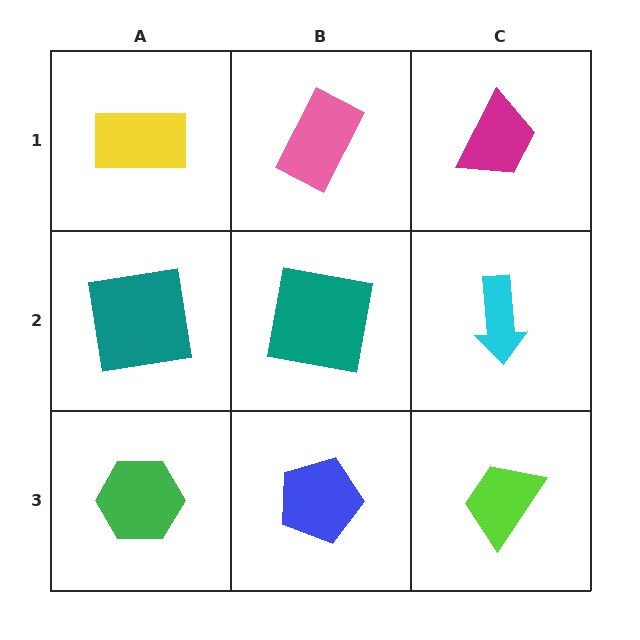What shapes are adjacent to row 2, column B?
A pink rectangle (row 1, column B), a blue pentagon (row 3, column B), a teal square (row 2, column A), a cyan arrow (row 2, column C).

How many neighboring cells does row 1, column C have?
2.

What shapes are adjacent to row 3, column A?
A teal square (row 2, column A), a blue pentagon (row 3, column B).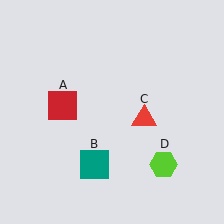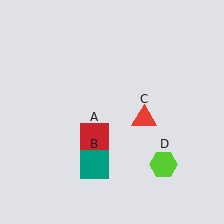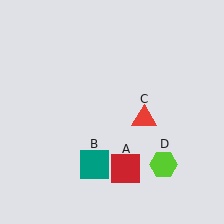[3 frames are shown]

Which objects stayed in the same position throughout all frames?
Teal square (object B) and red triangle (object C) and lime hexagon (object D) remained stationary.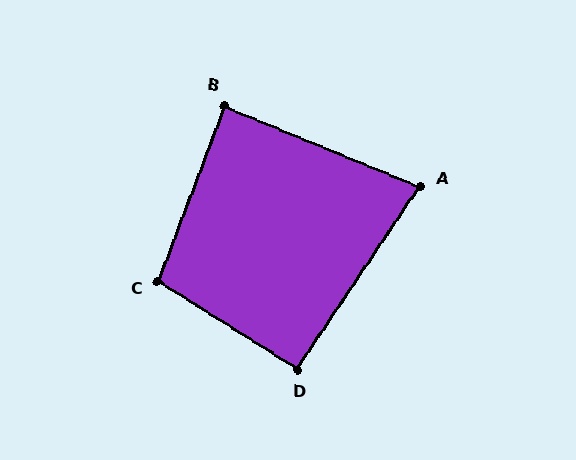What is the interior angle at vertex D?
Approximately 92 degrees (approximately right).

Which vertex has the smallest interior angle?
A, at approximately 78 degrees.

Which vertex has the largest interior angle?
C, at approximately 102 degrees.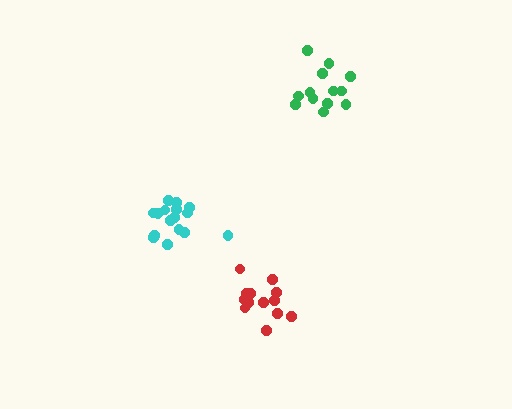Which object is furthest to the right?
The green cluster is rightmost.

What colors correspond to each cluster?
The clusters are colored: green, red, cyan.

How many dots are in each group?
Group 1: 13 dots, Group 2: 13 dots, Group 3: 16 dots (42 total).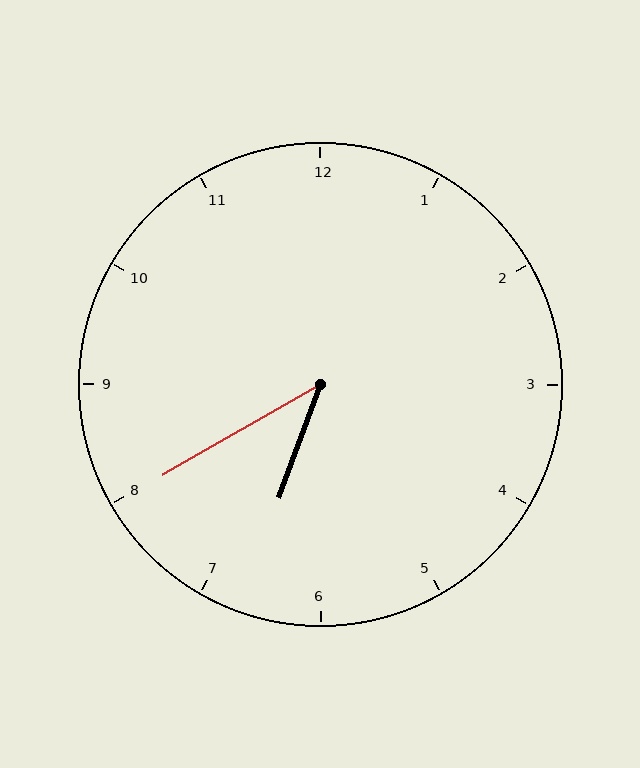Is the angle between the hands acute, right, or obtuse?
It is acute.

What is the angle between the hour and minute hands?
Approximately 40 degrees.